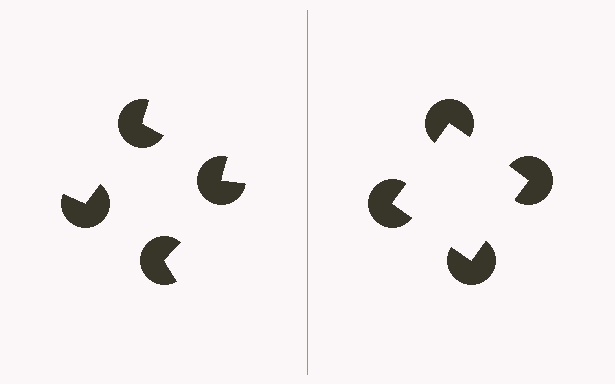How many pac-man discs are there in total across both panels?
8 — 4 on each side.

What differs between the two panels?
The pac-man discs are positioned identically on both sides; only the wedge orientations differ. On the right they align to a square; on the left they are misaligned.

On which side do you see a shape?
An illusory square appears on the right side. On the left side the wedge cuts are rotated, so no coherent shape forms.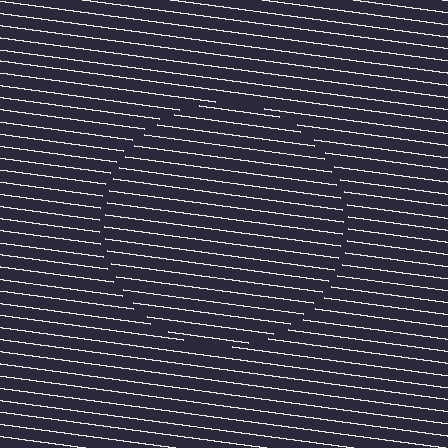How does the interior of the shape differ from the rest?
The interior of the shape contains the same grating, shifted by half a period — the contour is defined by the phase discontinuity where line-ends from the inner and outer gratings abut.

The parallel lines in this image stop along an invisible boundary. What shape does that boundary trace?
An illusory circle. The interior of the shape contains the same grating, shifted by half a period — the contour is defined by the phase discontinuity where line-ends from the inner and outer gratings abut.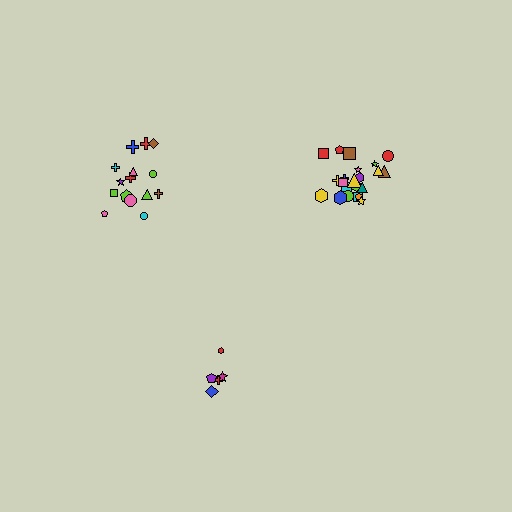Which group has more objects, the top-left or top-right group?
The top-right group.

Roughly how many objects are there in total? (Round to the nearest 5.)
Roughly 40 objects in total.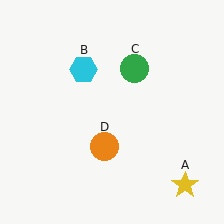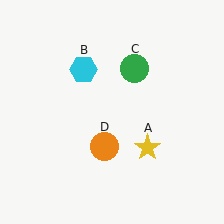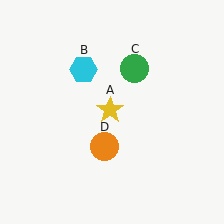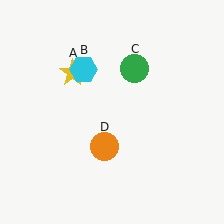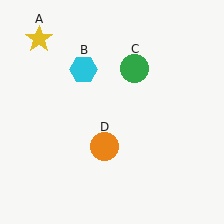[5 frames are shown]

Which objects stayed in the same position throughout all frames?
Cyan hexagon (object B) and green circle (object C) and orange circle (object D) remained stationary.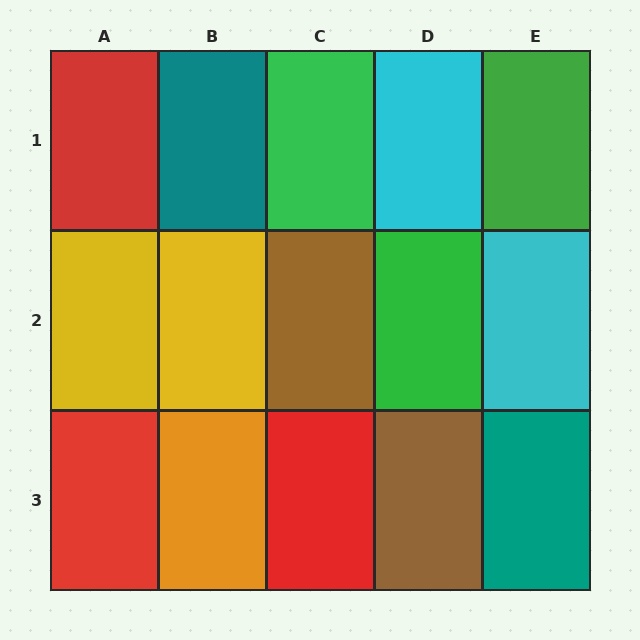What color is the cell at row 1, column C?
Green.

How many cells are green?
3 cells are green.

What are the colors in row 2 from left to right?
Yellow, yellow, brown, green, cyan.